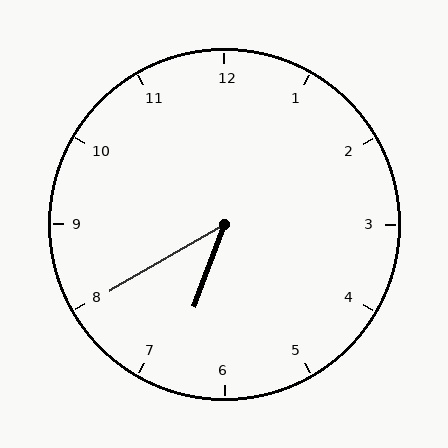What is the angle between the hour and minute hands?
Approximately 40 degrees.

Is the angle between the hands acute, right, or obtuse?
It is acute.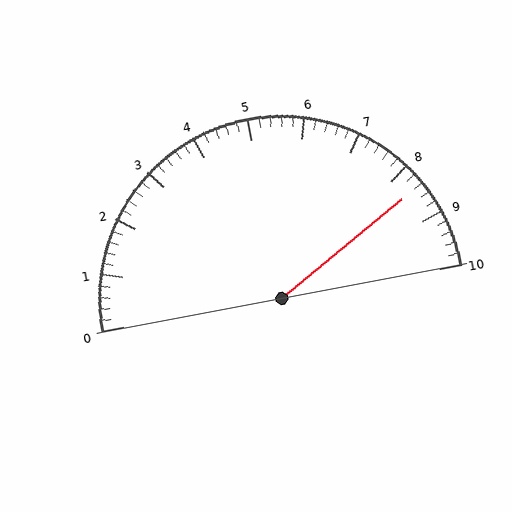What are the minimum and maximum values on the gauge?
The gauge ranges from 0 to 10.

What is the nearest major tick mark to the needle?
The nearest major tick mark is 8.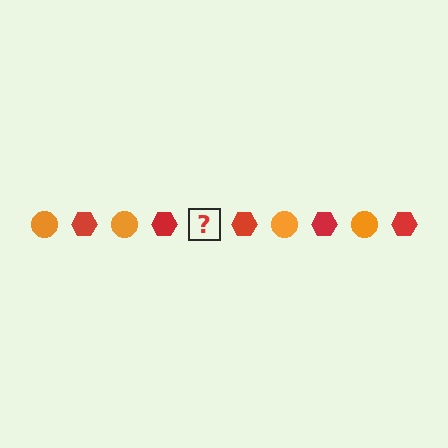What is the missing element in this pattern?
The missing element is an orange circle.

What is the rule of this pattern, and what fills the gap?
The rule is that the pattern alternates between orange circle and red hexagon. The gap should be filled with an orange circle.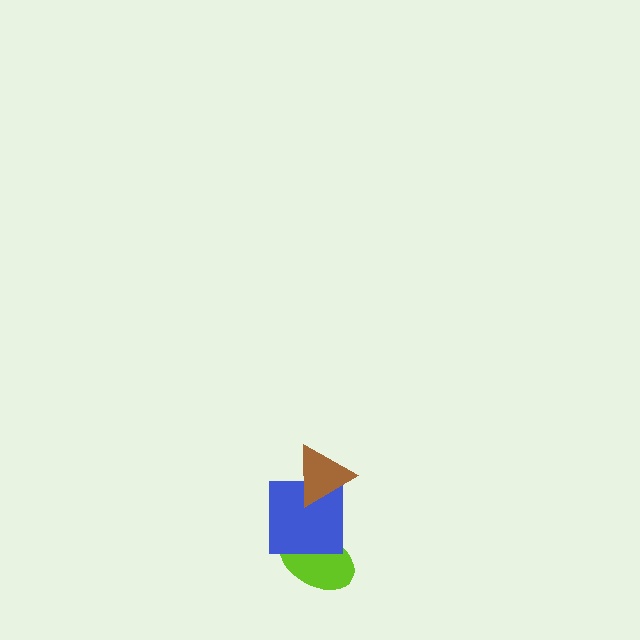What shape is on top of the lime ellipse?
The blue square is on top of the lime ellipse.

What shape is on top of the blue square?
The brown triangle is on top of the blue square.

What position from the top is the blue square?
The blue square is 2nd from the top.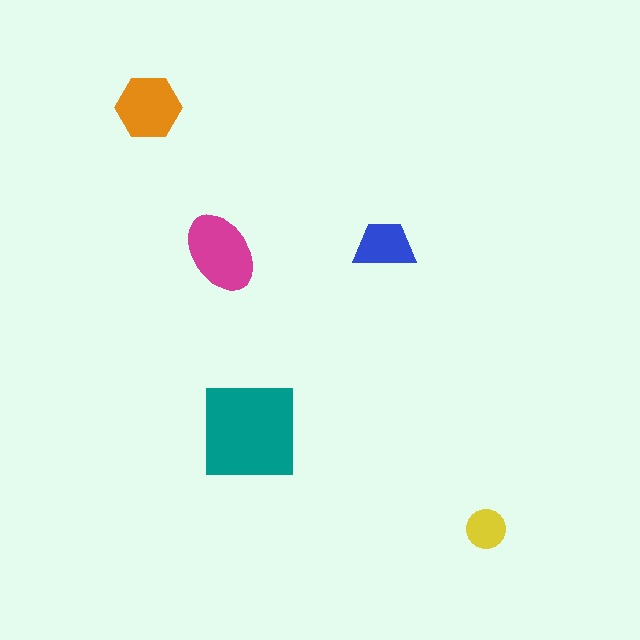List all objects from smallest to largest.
The yellow circle, the blue trapezoid, the orange hexagon, the magenta ellipse, the teal square.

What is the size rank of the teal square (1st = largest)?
1st.